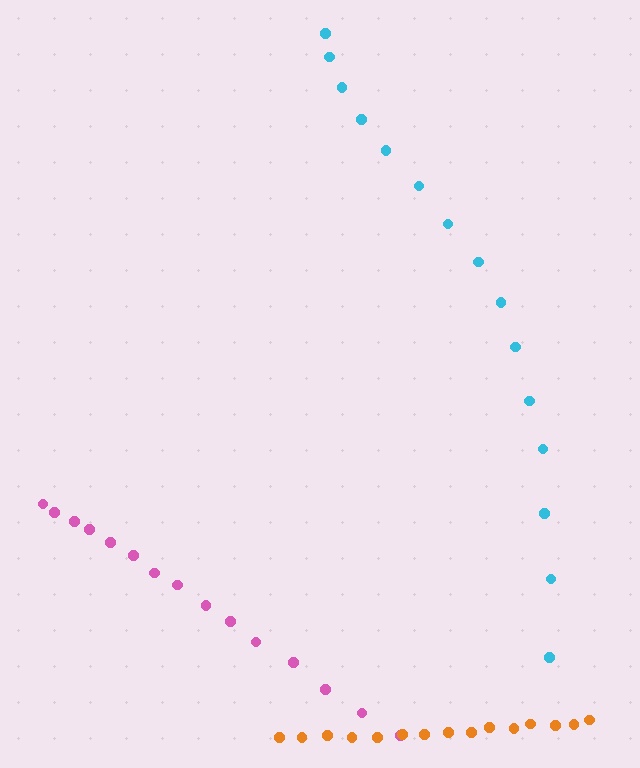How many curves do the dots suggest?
There are 3 distinct paths.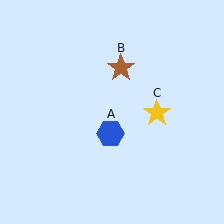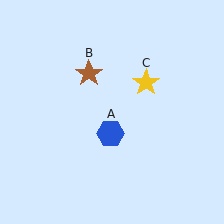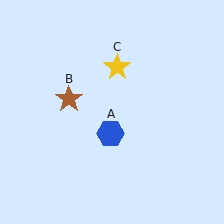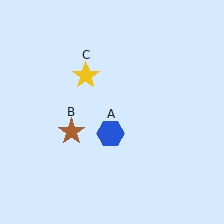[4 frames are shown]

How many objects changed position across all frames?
2 objects changed position: brown star (object B), yellow star (object C).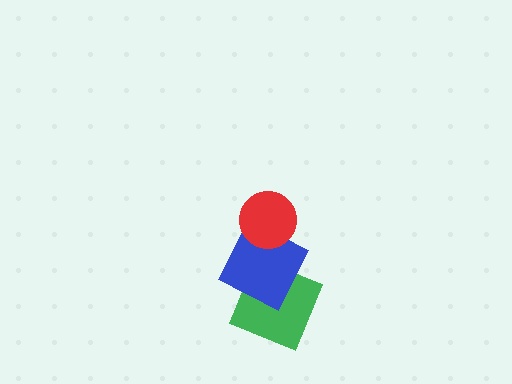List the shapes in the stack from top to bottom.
From top to bottom: the red circle, the blue square, the green square.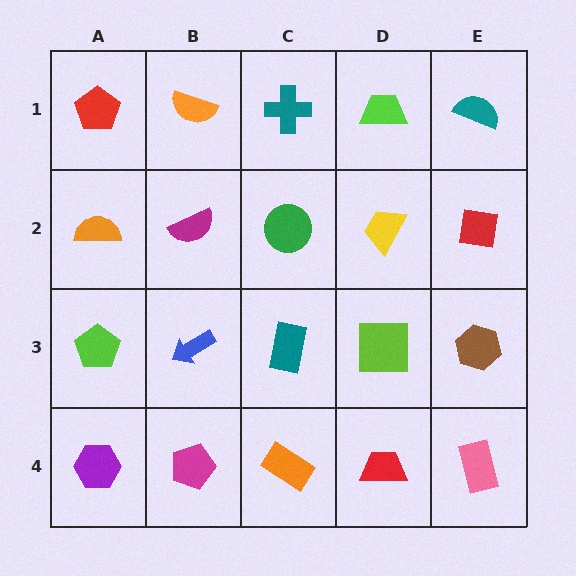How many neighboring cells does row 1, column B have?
3.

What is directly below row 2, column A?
A lime pentagon.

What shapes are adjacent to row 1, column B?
A magenta semicircle (row 2, column B), a red pentagon (row 1, column A), a teal cross (row 1, column C).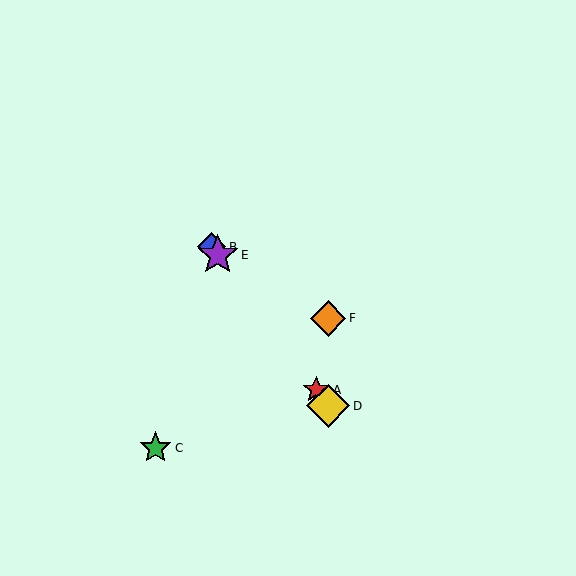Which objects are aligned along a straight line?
Objects A, B, D, E are aligned along a straight line.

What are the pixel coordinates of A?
Object A is at (316, 390).